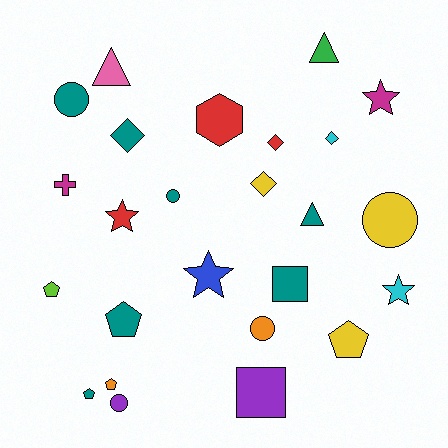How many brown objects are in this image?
There are no brown objects.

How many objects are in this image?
There are 25 objects.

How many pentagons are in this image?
There are 5 pentagons.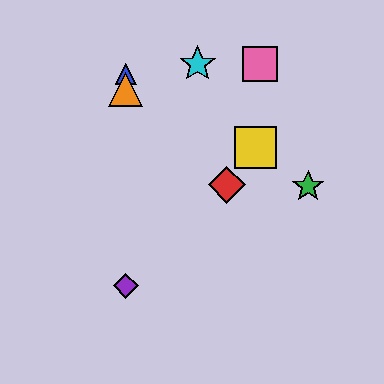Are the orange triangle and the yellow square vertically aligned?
No, the orange triangle is at x≈126 and the yellow square is at x≈255.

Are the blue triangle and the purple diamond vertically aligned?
Yes, both are at x≈126.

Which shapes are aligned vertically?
The blue triangle, the purple diamond, the orange triangle are aligned vertically.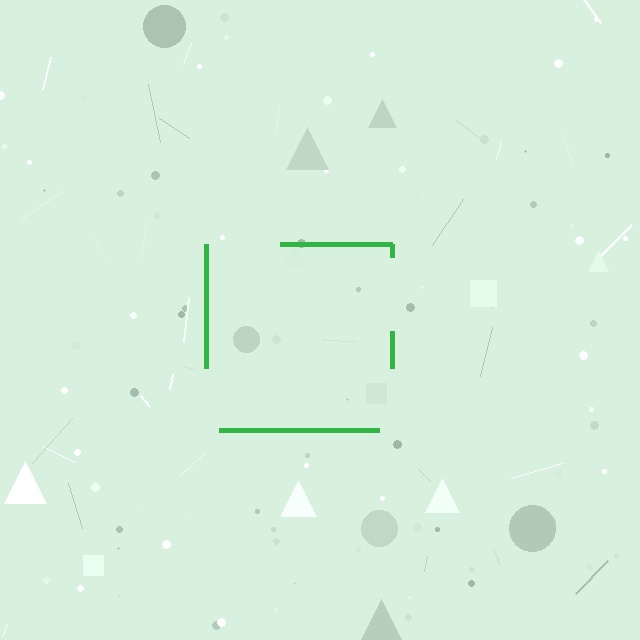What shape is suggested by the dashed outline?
The dashed outline suggests a square.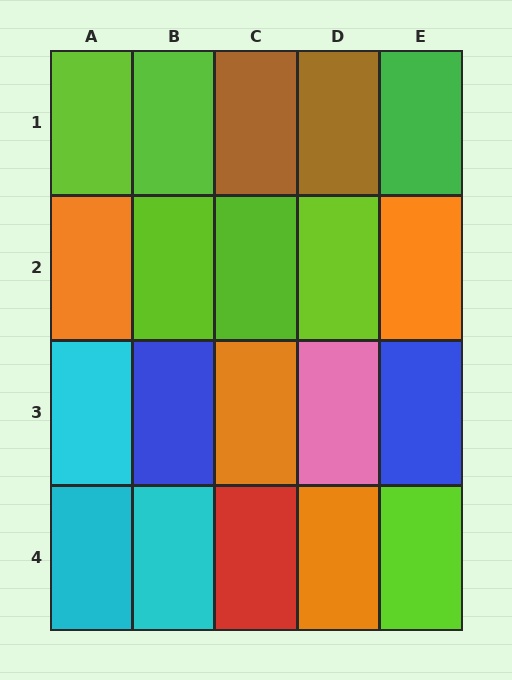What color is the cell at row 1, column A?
Lime.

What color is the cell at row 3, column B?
Blue.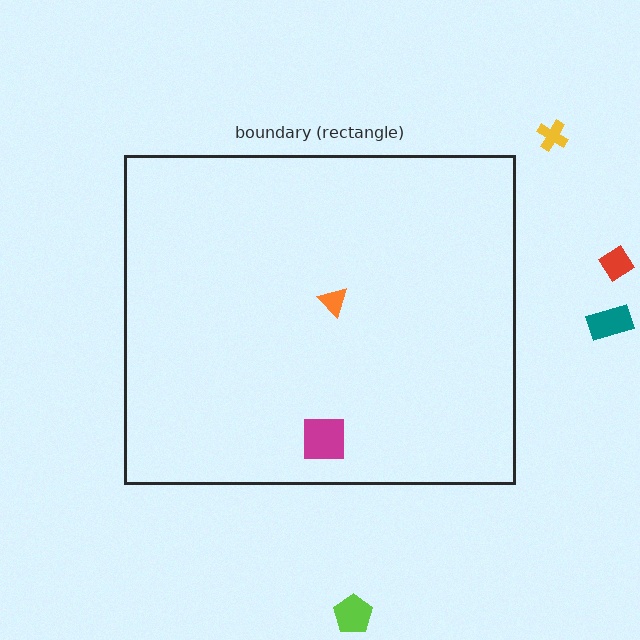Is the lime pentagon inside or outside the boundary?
Outside.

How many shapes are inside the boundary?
2 inside, 4 outside.